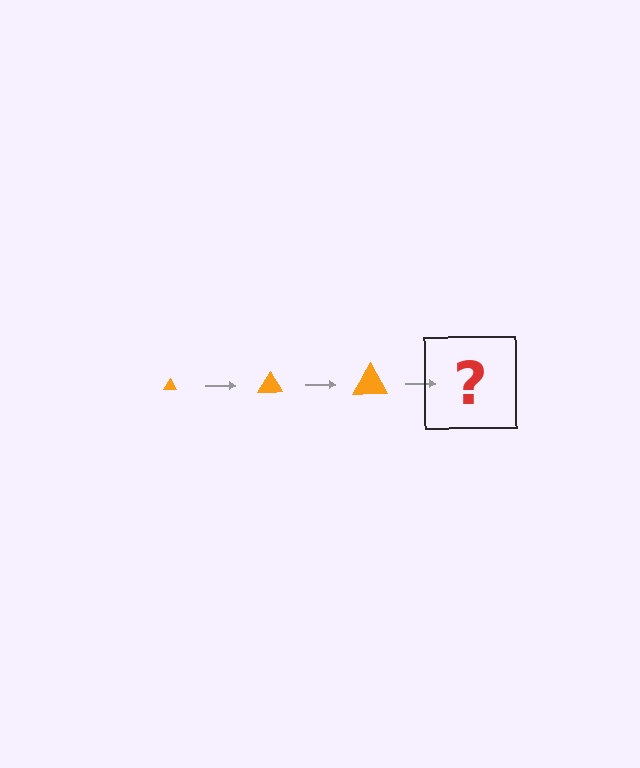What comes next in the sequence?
The next element should be an orange triangle, larger than the previous one.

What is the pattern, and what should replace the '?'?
The pattern is that the triangle gets progressively larger each step. The '?' should be an orange triangle, larger than the previous one.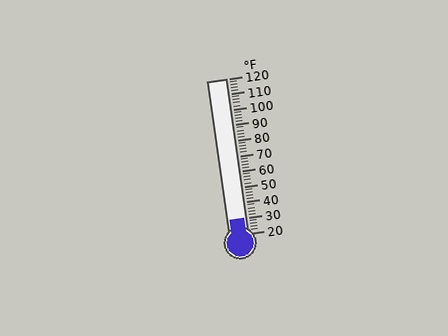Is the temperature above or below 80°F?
The temperature is below 80°F.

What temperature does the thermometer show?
The thermometer shows approximately 30°F.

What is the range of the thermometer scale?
The thermometer scale ranges from 20°F to 120°F.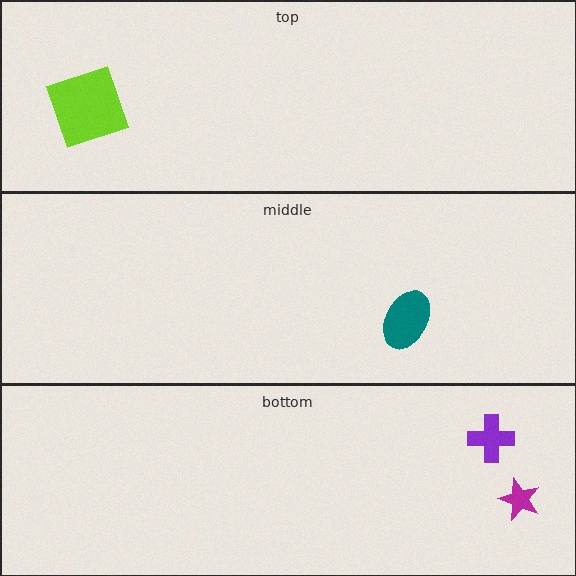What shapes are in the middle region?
The teal ellipse.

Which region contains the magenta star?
The bottom region.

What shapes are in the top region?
The lime square.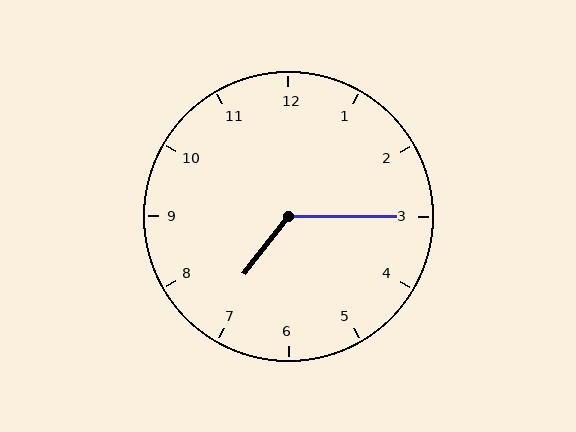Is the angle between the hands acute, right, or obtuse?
It is obtuse.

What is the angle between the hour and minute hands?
Approximately 128 degrees.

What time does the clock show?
7:15.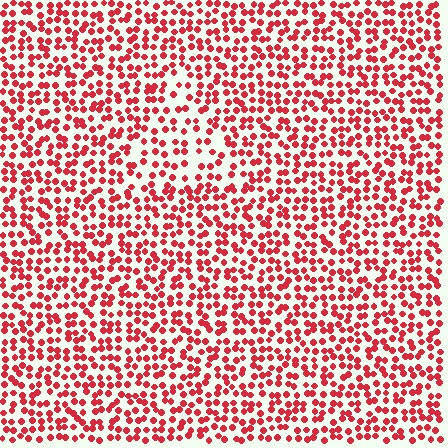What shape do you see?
I see a triangle.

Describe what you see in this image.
The image contains small red elements arranged at two different densities. A triangle-shaped region is visible where the elements are less densely packed than the surrounding area.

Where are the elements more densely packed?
The elements are more densely packed outside the triangle boundary.